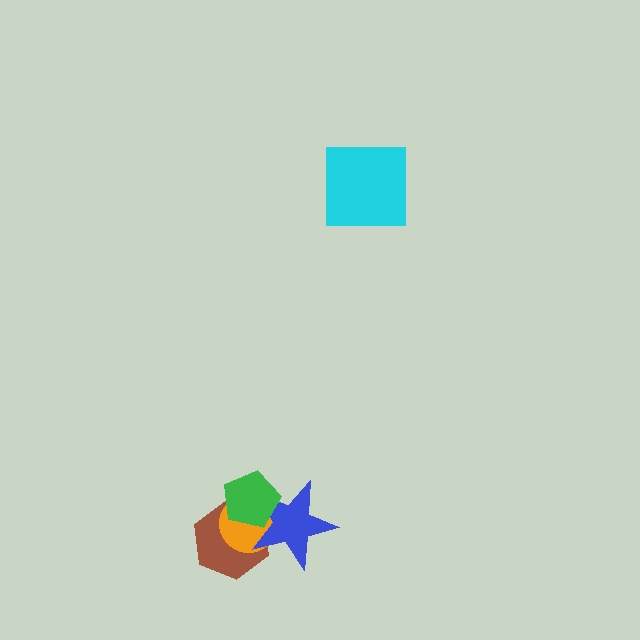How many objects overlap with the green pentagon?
3 objects overlap with the green pentagon.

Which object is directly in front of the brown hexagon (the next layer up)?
The orange circle is directly in front of the brown hexagon.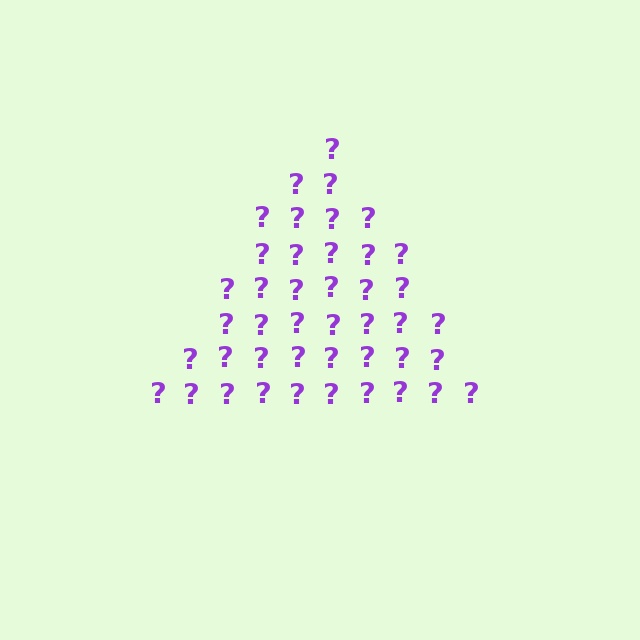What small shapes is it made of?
It is made of small question marks.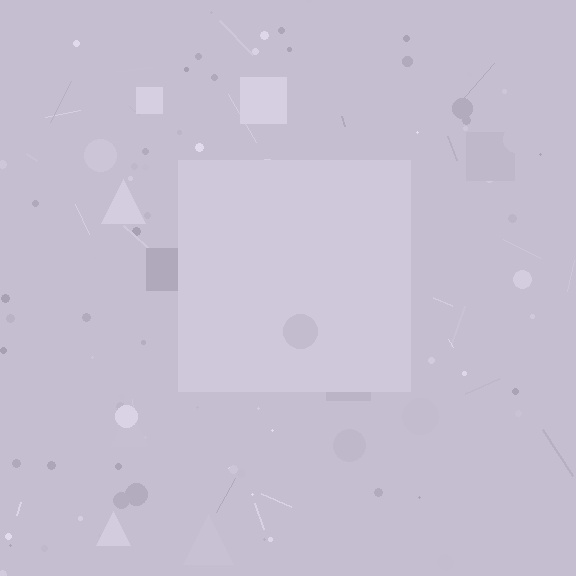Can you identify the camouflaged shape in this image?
The camouflaged shape is a square.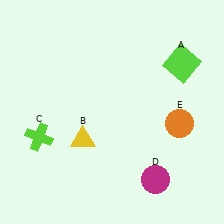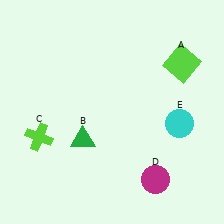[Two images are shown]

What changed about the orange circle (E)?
In Image 1, E is orange. In Image 2, it changed to cyan.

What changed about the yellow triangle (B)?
In Image 1, B is yellow. In Image 2, it changed to green.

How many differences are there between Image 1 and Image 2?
There are 2 differences between the two images.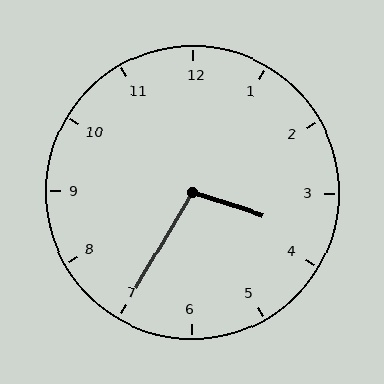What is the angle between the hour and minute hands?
Approximately 102 degrees.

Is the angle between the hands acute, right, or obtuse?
It is obtuse.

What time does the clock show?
3:35.